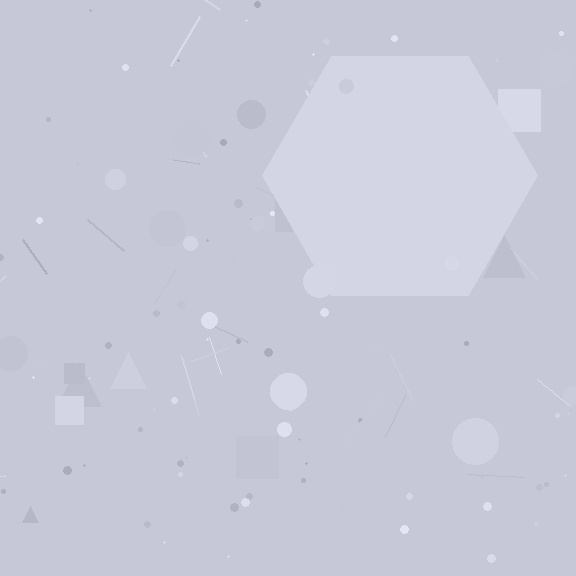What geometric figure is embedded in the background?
A hexagon is embedded in the background.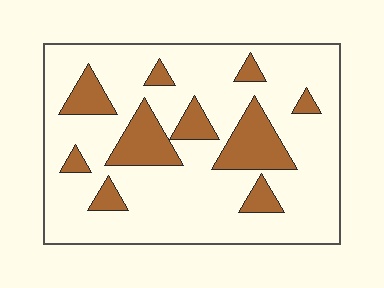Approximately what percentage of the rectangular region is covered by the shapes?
Approximately 20%.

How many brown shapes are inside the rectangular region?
10.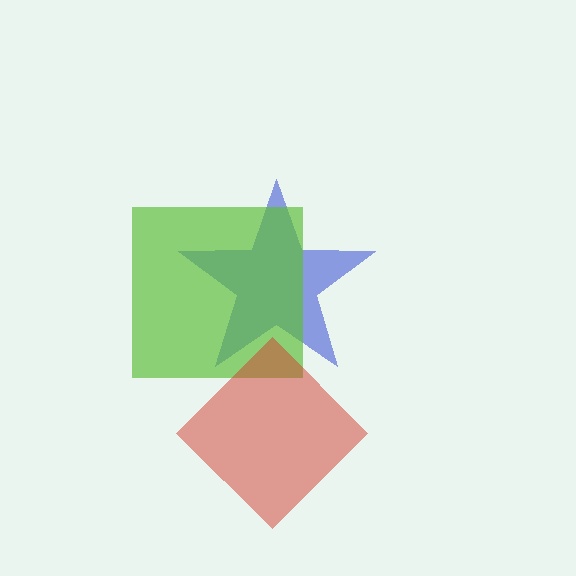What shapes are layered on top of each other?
The layered shapes are: a blue star, a lime square, a red diamond.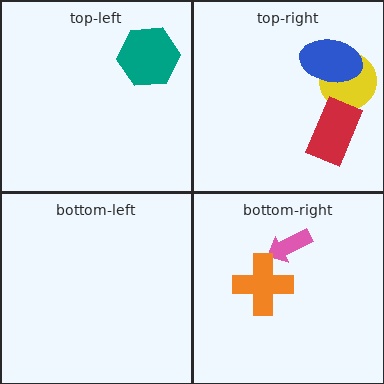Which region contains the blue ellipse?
The top-right region.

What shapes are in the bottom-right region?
The pink arrow, the orange cross.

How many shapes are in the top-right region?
3.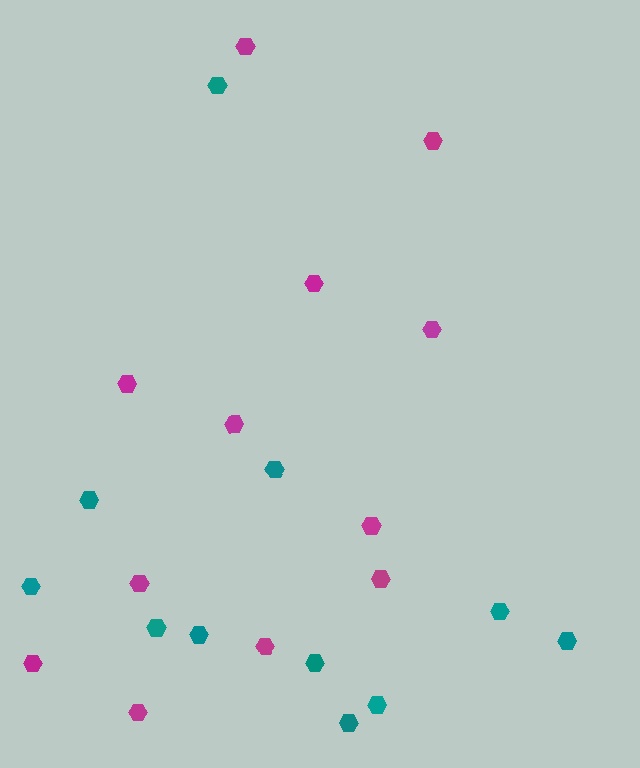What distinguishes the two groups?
There are 2 groups: one group of magenta hexagons (12) and one group of teal hexagons (11).